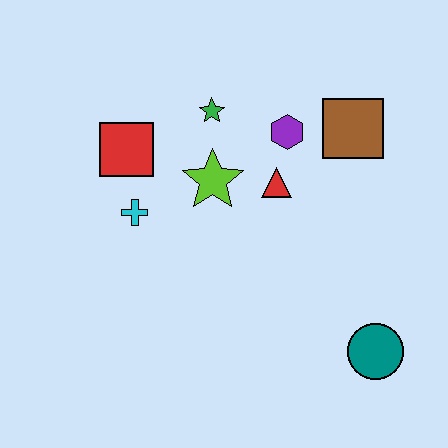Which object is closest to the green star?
The lime star is closest to the green star.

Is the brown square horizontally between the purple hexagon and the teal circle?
Yes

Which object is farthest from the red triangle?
The teal circle is farthest from the red triangle.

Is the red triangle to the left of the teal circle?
Yes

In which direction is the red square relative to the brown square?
The red square is to the left of the brown square.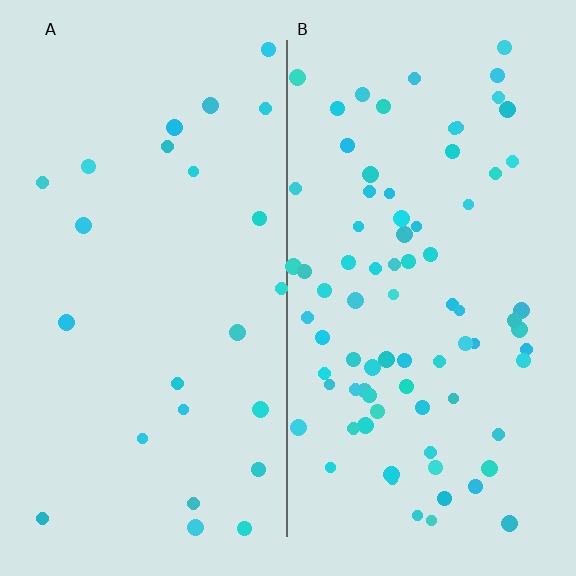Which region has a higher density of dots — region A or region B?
B (the right).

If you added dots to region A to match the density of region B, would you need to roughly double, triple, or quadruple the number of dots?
Approximately triple.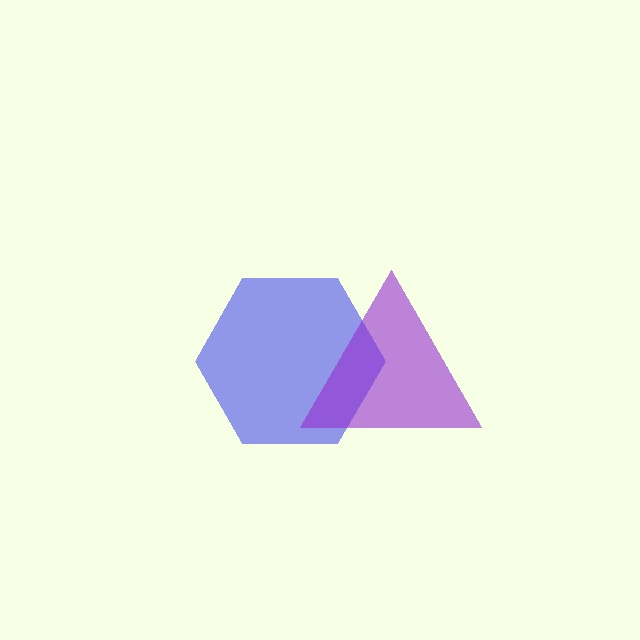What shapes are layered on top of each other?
The layered shapes are: a blue hexagon, a purple triangle.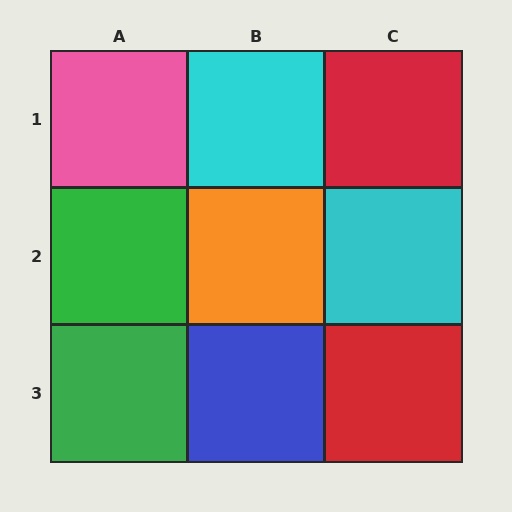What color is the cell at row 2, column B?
Orange.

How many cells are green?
2 cells are green.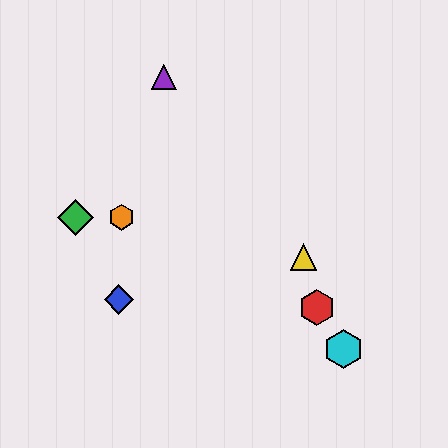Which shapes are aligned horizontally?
The green diamond, the orange hexagon are aligned horizontally.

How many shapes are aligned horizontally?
2 shapes (the green diamond, the orange hexagon) are aligned horizontally.